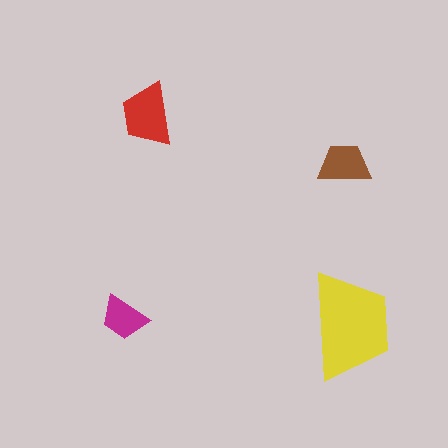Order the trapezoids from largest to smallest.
the yellow one, the red one, the brown one, the magenta one.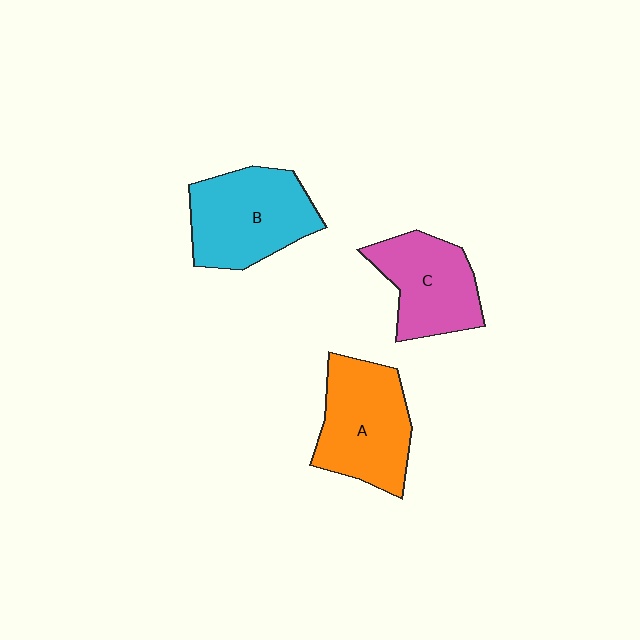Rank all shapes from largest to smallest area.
From largest to smallest: B (cyan), A (orange), C (pink).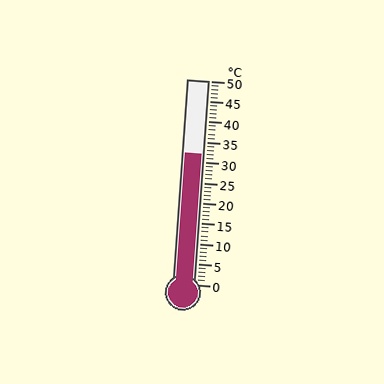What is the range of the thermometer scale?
The thermometer scale ranges from 0°C to 50°C.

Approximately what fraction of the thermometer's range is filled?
The thermometer is filled to approximately 65% of its range.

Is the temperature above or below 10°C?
The temperature is above 10°C.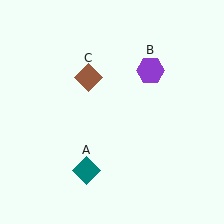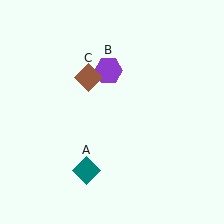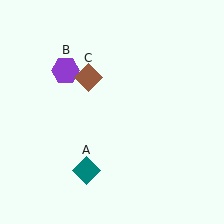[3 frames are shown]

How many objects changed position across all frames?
1 object changed position: purple hexagon (object B).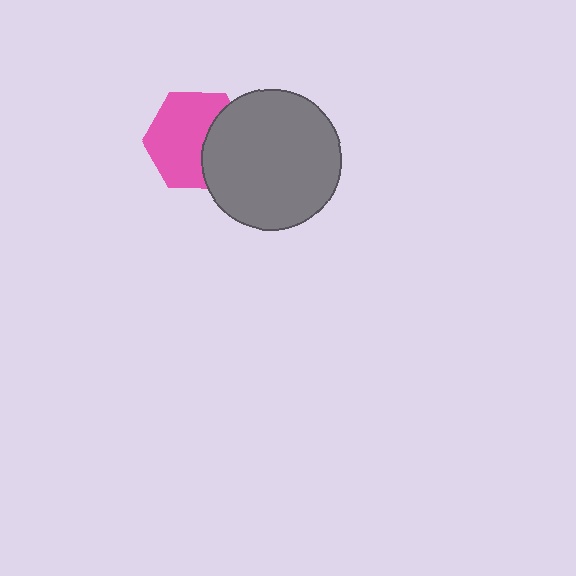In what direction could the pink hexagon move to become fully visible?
The pink hexagon could move left. That would shift it out from behind the gray circle entirely.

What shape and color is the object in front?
The object in front is a gray circle.